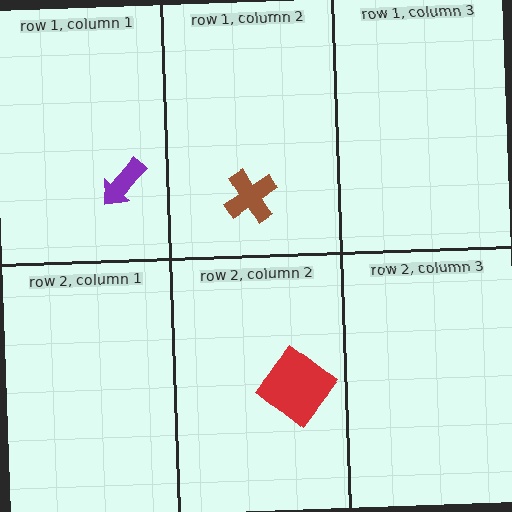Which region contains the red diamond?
The row 2, column 2 region.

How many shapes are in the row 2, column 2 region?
1.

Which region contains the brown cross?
The row 1, column 2 region.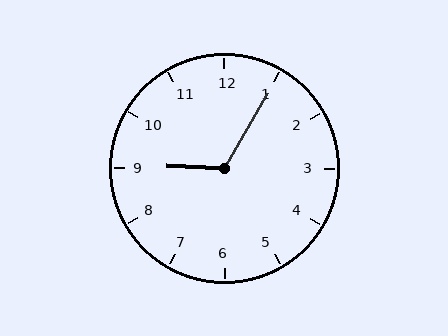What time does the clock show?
9:05.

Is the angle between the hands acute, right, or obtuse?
It is obtuse.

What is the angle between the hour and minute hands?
Approximately 118 degrees.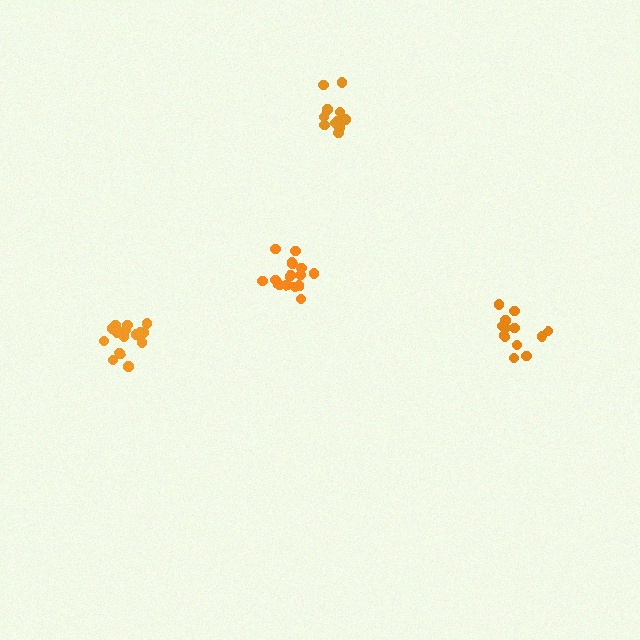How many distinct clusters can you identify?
There are 4 distinct clusters.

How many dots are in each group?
Group 1: 11 dots, Group 2: 15 dots, Group 3: 13 dots, Group 4: 16 dots (55 total).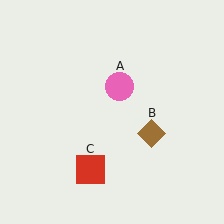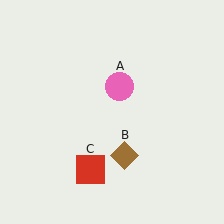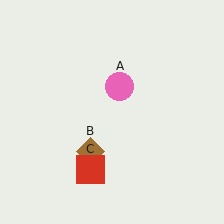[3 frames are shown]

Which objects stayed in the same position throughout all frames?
Pink circle (object A) and red square (object C) remained stationary.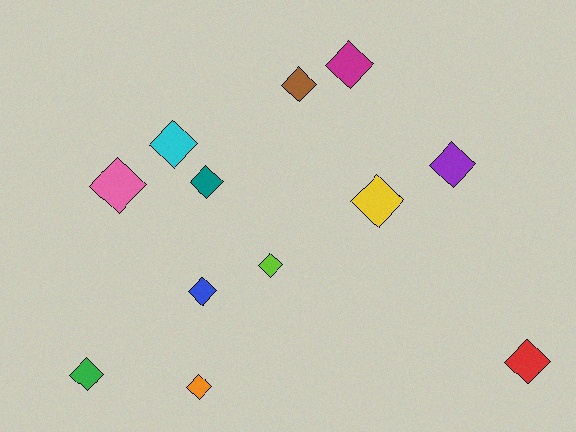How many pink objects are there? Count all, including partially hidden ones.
There is 1 pink object.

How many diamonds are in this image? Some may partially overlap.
There are 12 diamonds.